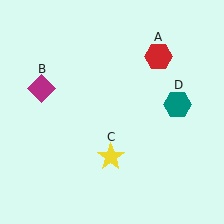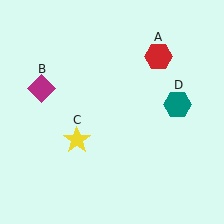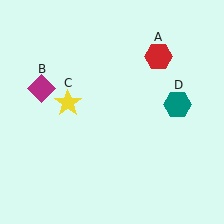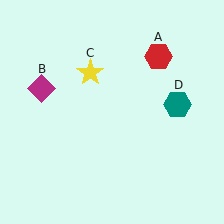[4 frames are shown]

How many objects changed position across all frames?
1 object changed position: yellow star (object C).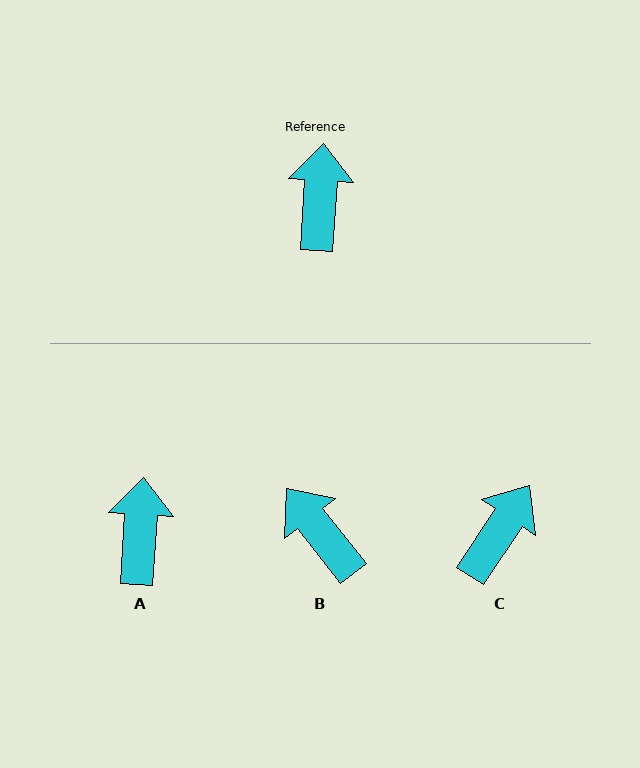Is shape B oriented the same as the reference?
No, it is off by about 42 degrees.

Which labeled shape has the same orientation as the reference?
A.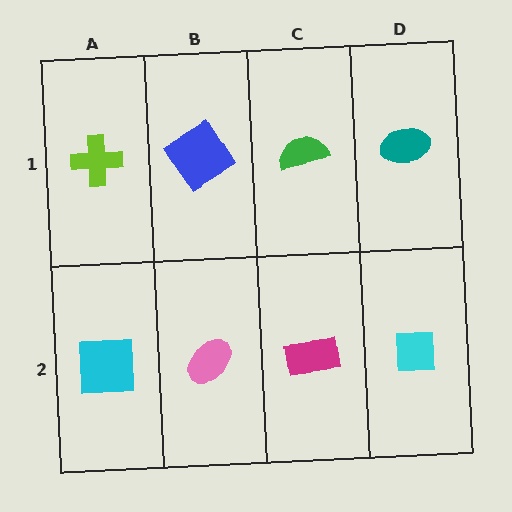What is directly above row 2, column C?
A green semicircle.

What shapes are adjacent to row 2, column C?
A green semicircle (row 1, column C), a pink ellipse (row 2, column B), a cyan square (row 2, column D).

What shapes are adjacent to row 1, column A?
A cyan square (row 2, column A), a blue diamond (row 1, column B).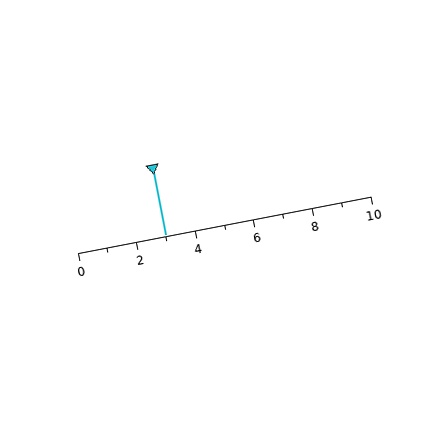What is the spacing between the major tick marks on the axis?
The major ticks are spaced 2 apart.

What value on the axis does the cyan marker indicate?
The marker indicates approximately 3.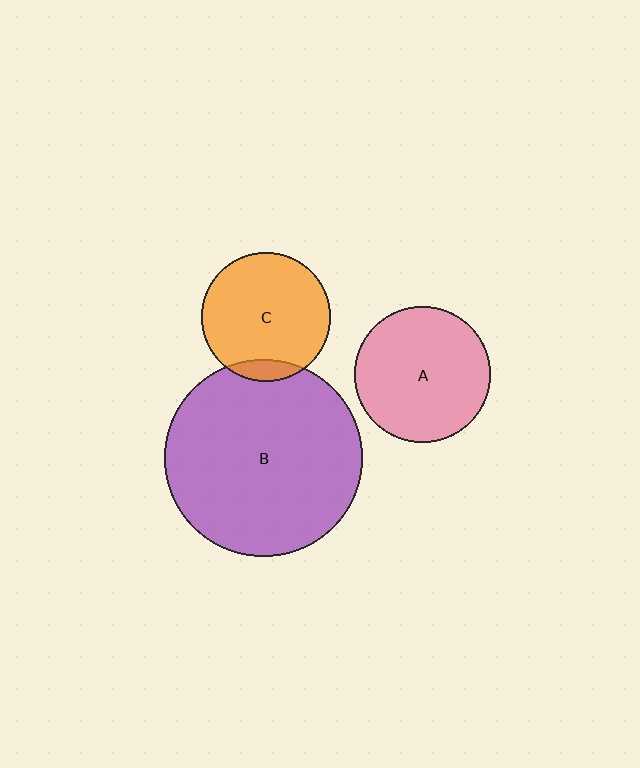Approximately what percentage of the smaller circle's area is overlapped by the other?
Approximately 10%.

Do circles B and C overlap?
Yes.